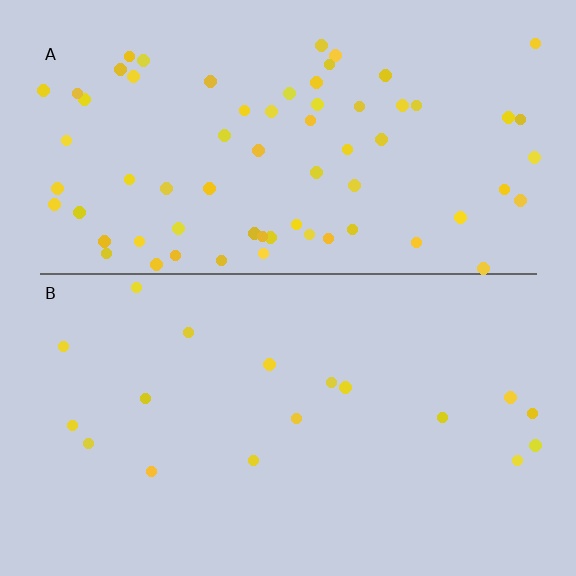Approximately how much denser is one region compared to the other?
Approximately 3.8× — region A over region B.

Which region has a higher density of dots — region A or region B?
A (the top).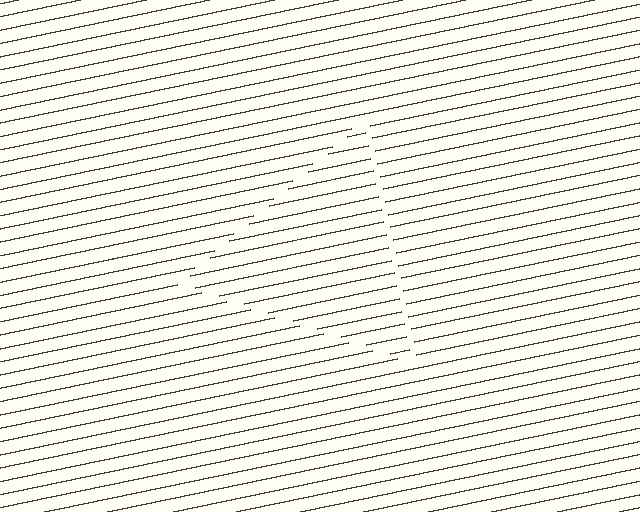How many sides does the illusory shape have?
3 sides — the line-ends trace a triangle.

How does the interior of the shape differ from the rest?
The interior of the shape contains the same grating, shifted by half a period — the contour is defined by the phase discontinuity where line-ends from the inner and outer gratings abut.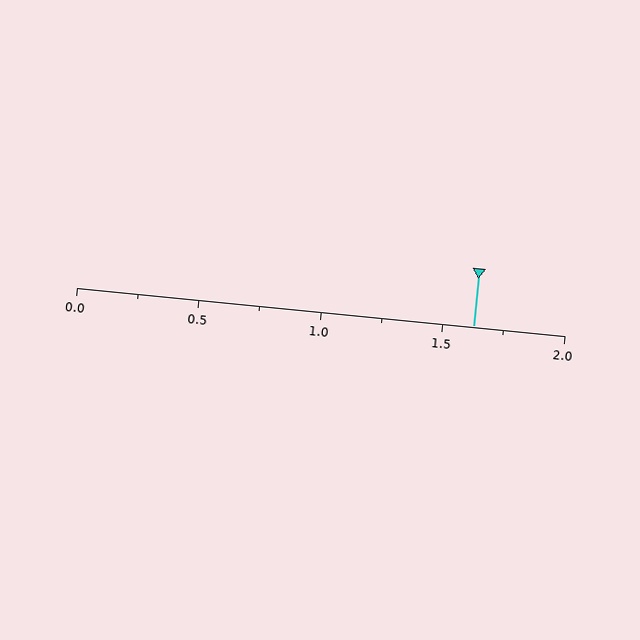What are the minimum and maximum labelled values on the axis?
The axis runs from 0.0 to 2.0.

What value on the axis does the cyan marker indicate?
The marker indicates approximately 1.62.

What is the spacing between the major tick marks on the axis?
The major ticks are spaced 0.5 apart.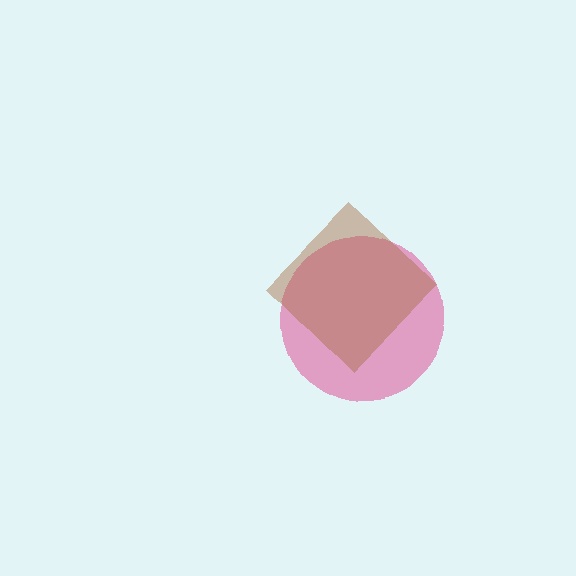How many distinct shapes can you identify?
There are 2 distinct shapes: a pink circle, a brown diamond.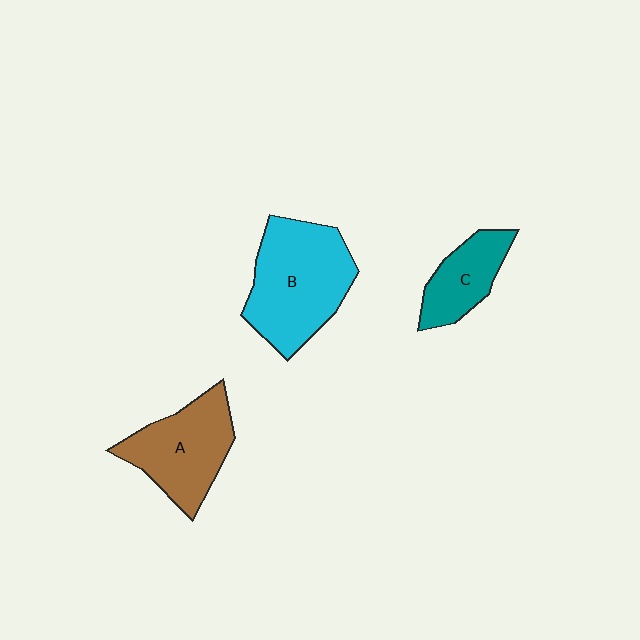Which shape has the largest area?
Shape B (cyan).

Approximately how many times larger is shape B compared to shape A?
Approximately 1.3 times.